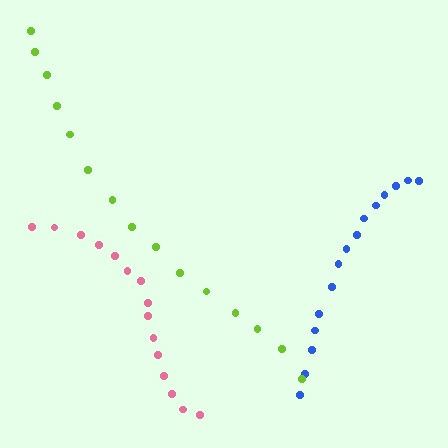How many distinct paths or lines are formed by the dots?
There are 3 distinct paths.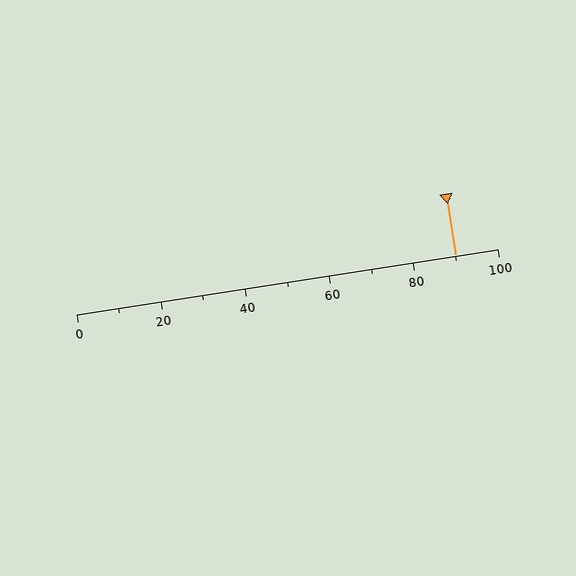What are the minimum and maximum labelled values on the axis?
The axis runs from 0 to 100.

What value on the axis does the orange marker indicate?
The marker indicates approximately 90.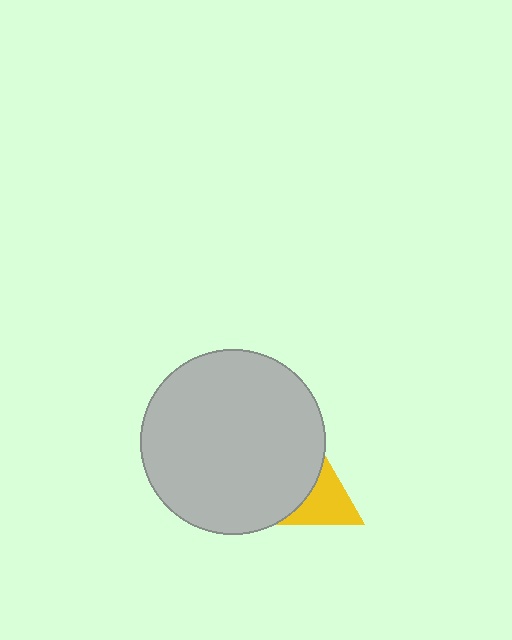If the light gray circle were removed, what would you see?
You would see the complete yellow triangle.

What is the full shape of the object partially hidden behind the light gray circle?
The partially hidden object is a yellow triangle.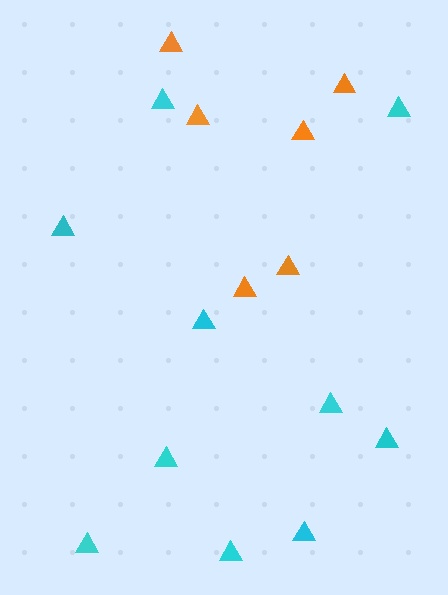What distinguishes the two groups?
There are 2 groups: one group of orange triangles (6) and one group of cyan triangles (10).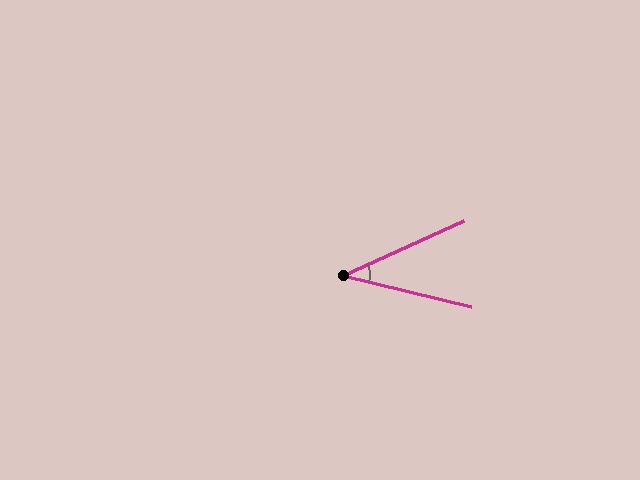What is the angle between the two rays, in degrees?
Approximately 38 degrees.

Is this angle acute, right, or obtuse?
It is acute.